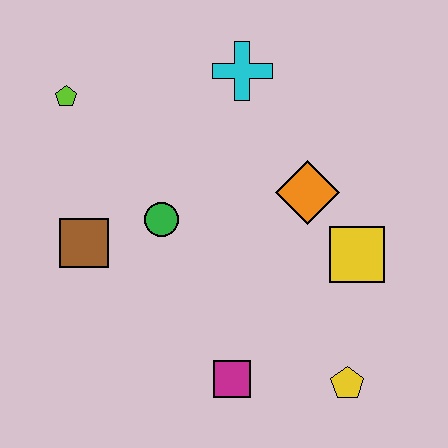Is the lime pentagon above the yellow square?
Yes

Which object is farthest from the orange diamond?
The lime pentagon is farthest from the orange diamond.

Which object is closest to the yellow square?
The orange diamond is closest to the yellow square.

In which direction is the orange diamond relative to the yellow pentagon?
The orange diamond is above the yellow pentagon.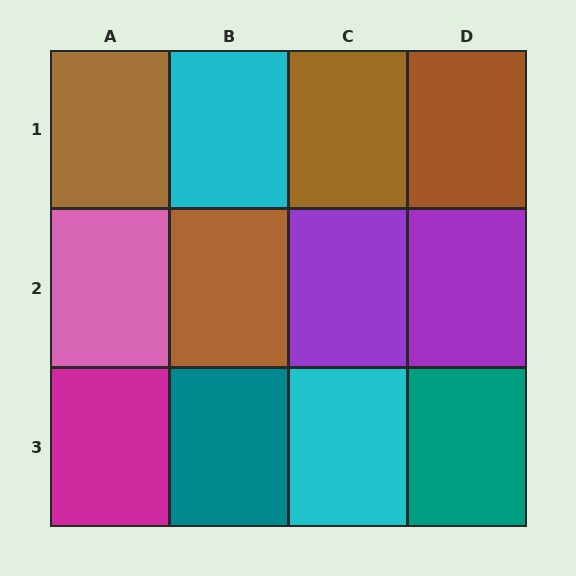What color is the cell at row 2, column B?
Brown.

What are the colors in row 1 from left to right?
Brown, cyan, brown, brown.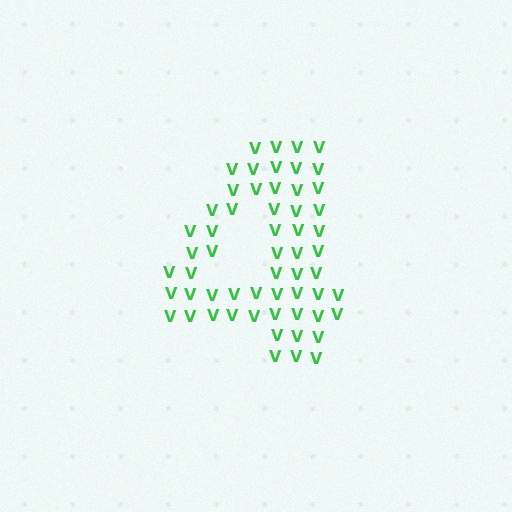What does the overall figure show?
The overall figure shows the digit 4.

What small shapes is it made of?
It is made of small letter V's.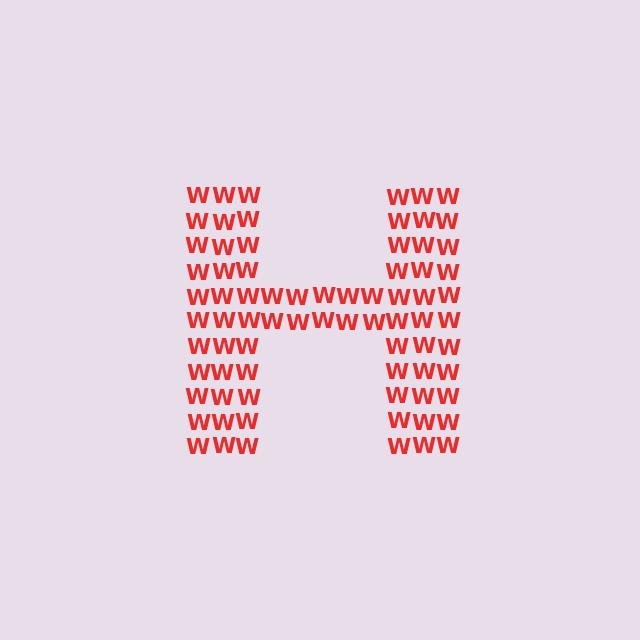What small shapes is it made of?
It is made of small letter W's.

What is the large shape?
The large shape is the letter H.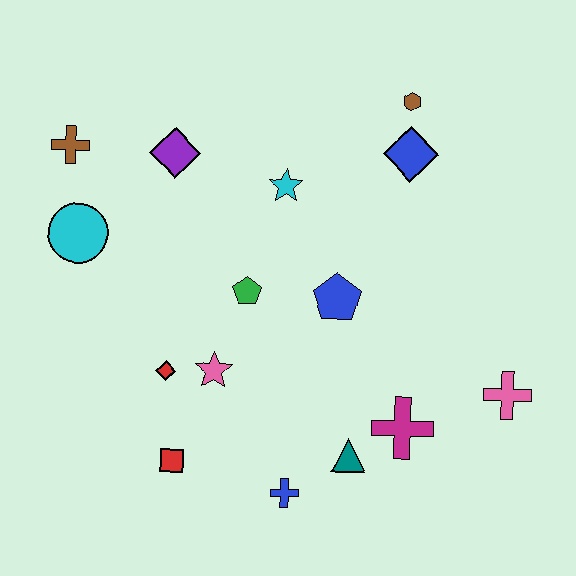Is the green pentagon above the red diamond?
Yes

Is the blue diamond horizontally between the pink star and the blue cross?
No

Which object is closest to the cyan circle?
The brown cross is closest to the cyan circle.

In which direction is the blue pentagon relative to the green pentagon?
The blue pentagon is to the right of the green pentagon.